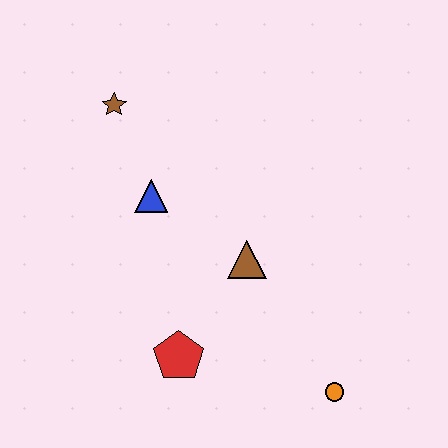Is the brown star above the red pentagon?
Yes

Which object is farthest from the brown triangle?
The brown star is farthest from the brown triangle.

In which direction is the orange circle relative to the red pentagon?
The orange circle is to the right of the red pentagon.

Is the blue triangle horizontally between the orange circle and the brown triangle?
No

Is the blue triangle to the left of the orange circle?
Yes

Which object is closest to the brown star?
The blue triangle is closest to the brown star.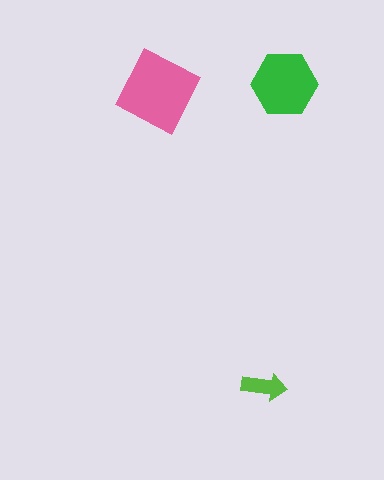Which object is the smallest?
The lime arrow.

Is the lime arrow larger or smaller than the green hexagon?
Smaller.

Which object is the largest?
The pink diamond.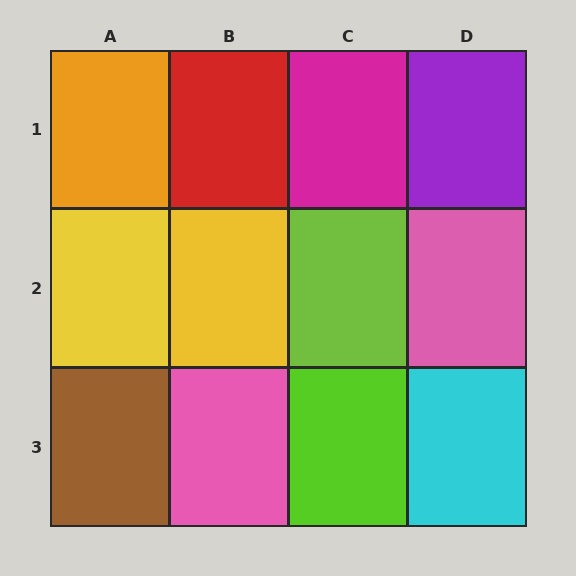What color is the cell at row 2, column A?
Yellow.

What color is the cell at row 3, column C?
Lime.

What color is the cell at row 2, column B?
Yellow.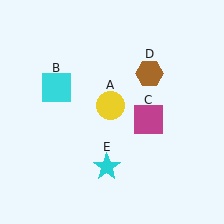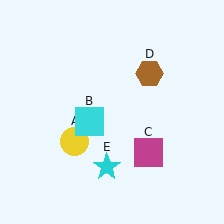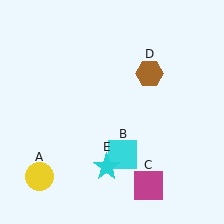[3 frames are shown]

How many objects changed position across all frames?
3 objects changed position: yellow circle (object A), cyan square (object B), magenta square (object C).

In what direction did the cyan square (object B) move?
The cyan square (object B) moved down and to the right.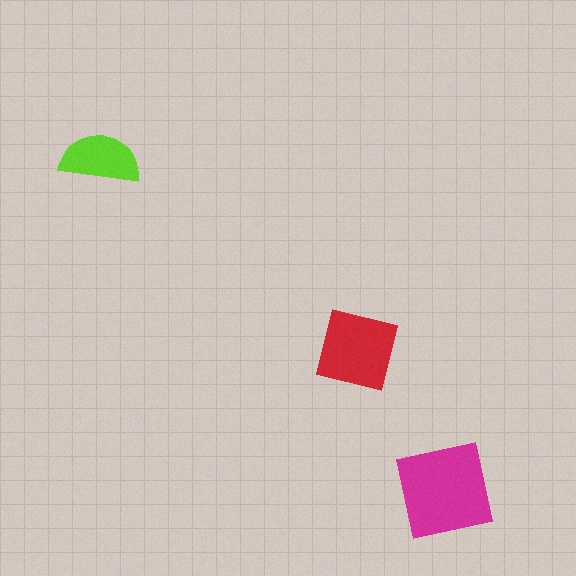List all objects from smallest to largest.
The lime semicircle, the red square, the magenta square.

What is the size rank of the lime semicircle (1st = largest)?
3rd.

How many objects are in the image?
There are 3 objects in the image.